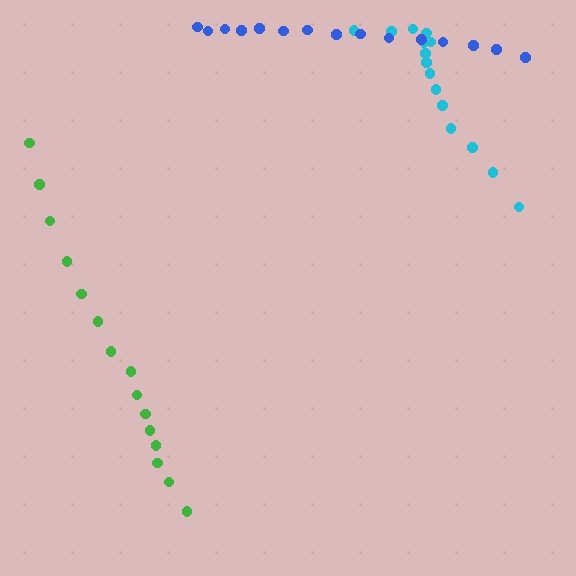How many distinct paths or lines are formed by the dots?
There are 3 distinct paths.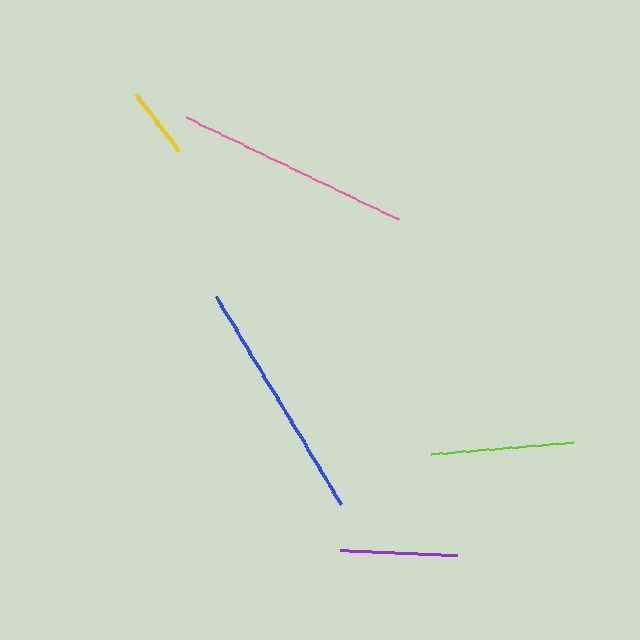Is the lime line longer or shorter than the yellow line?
The lime line is longer than the yellow line.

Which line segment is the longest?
The blue line is the longest at approximately 242 pixels.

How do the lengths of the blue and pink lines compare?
The blue and pink lines are approximately the same length.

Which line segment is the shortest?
The yellow line is the shortest at approximately 72 pixels.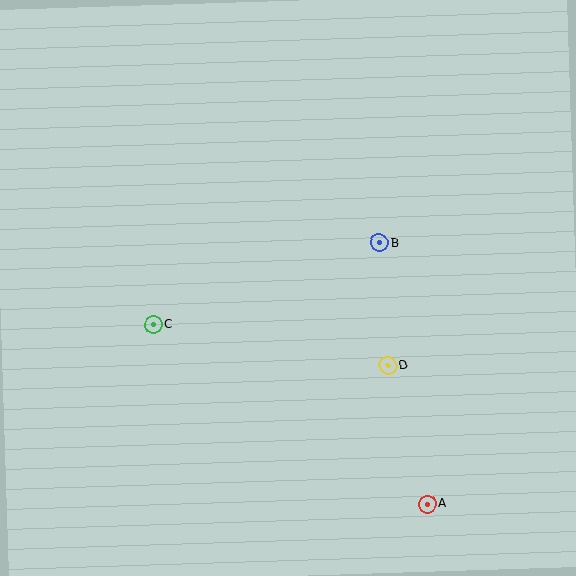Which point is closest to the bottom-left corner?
Point C is closest to the bottom-left corner.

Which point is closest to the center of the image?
Point B at (379, 243) is closest to the center.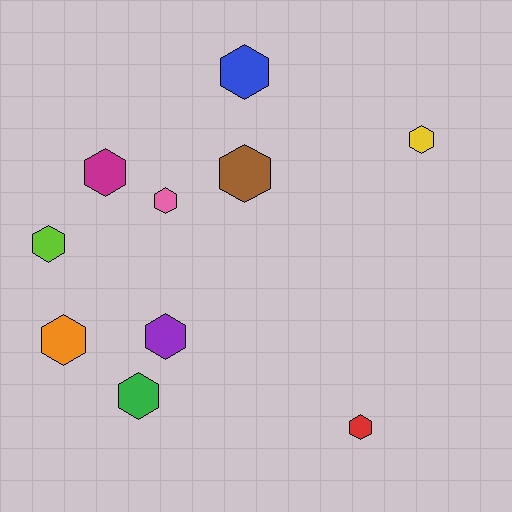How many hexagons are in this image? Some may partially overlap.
There are 10 hexagons.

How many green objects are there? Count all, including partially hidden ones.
There is 1 green object.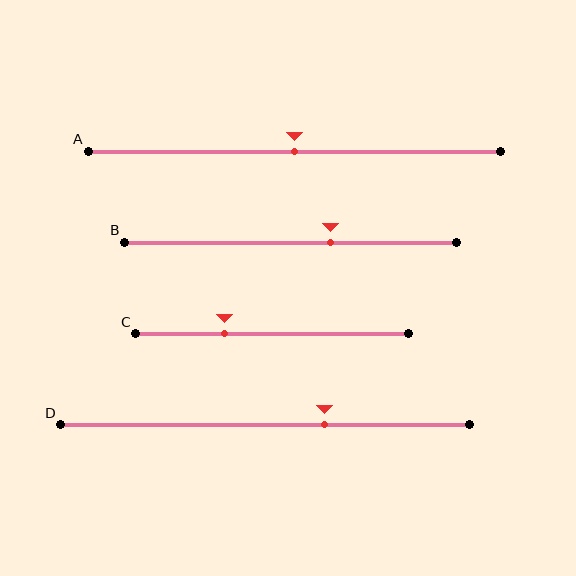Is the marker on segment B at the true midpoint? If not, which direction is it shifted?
No, the marker on segment B is shifted to the right by about 12% of the segment length.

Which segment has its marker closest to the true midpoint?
Segment A has its marker closest to the true midpoint.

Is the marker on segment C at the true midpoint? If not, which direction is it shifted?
No, the marker on segment C is shifted to the left by about 18% of the segment length.